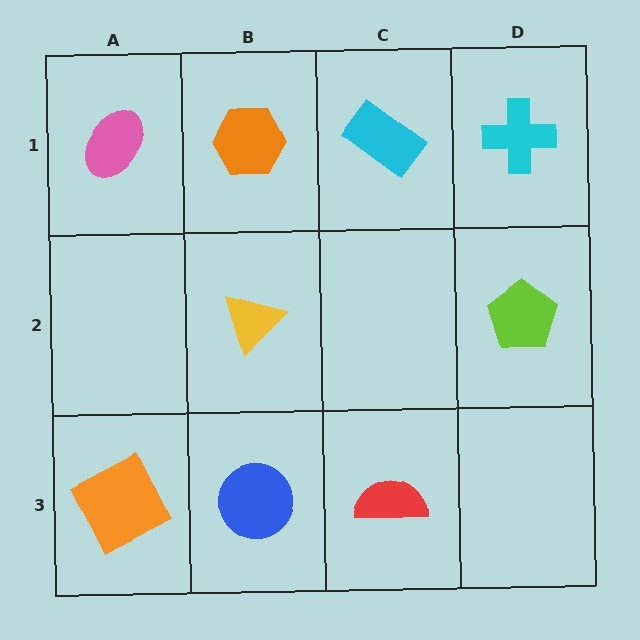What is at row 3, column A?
An orange square.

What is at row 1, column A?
A pink ellipse.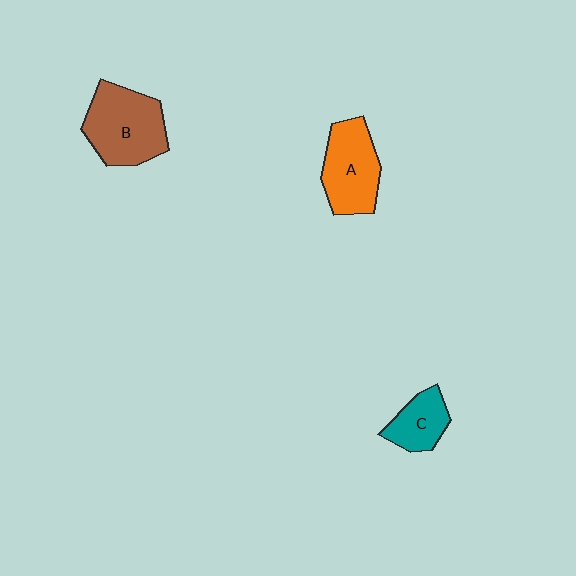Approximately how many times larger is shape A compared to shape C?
Approximately 1.6 times.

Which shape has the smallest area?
Shape C (teal).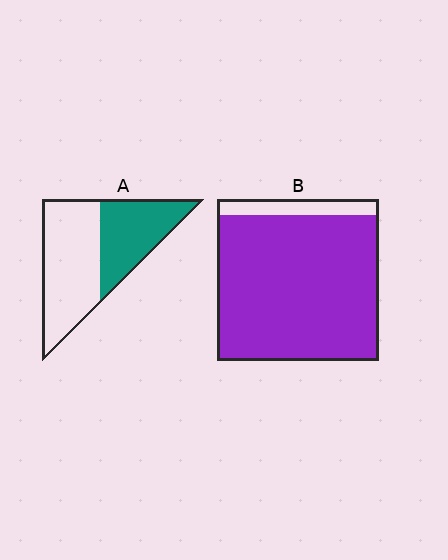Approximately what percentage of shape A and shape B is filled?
A is approximately 40% and B is approximately 90%.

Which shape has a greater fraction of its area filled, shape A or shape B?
Shape B.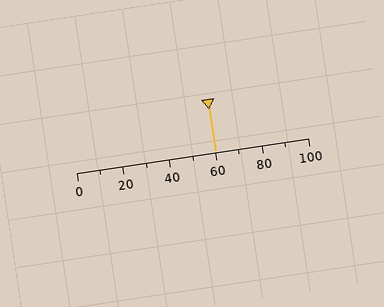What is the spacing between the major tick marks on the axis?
The major ticks are spaced 20 apart.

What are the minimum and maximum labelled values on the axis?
The axis runs from 0 to 100.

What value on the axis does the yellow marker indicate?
The marker indicates approximately 60.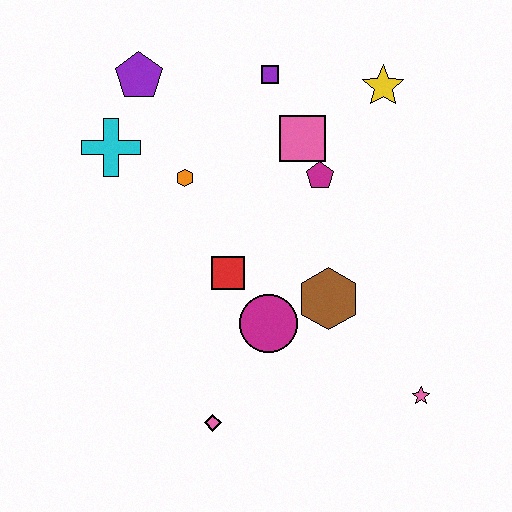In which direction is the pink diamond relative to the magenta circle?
The pink diamond is below the magenta circle.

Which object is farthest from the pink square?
The pink diamond is farthest from the pink square.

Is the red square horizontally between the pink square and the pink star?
No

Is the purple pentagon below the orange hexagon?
No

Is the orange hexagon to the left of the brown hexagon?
Yes